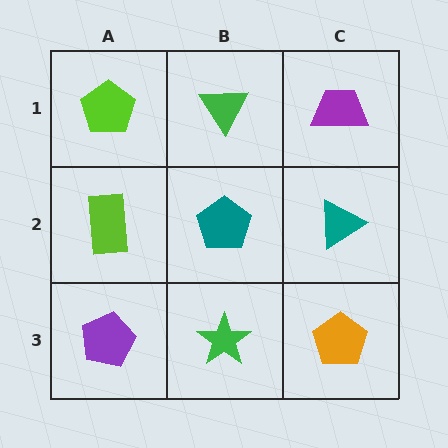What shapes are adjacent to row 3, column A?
A lime rectangle (row 2, column A), a green star (row 3, column B).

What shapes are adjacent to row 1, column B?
A teal pentagon (row 2, column B), a lime pentagon (row 1, column A), a purple trapezoid (row 1, column C).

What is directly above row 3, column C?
A teal triangle.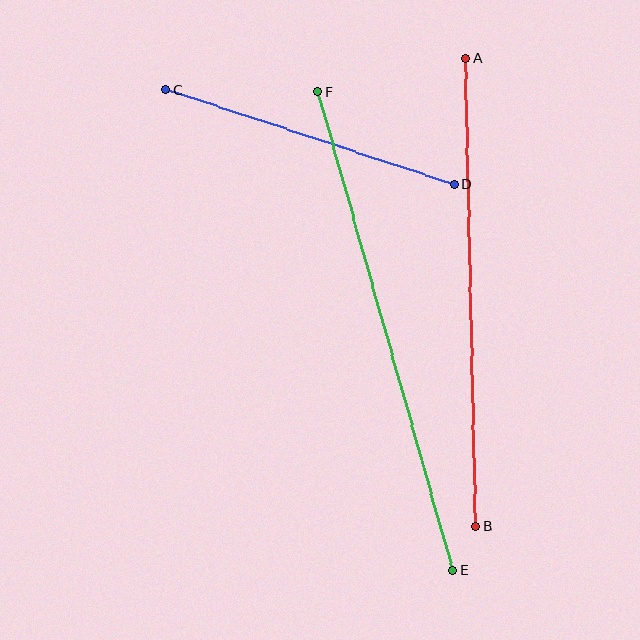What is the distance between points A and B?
The distance is approximately 468 pixels.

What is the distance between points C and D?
The distance is approximately 303 pixels.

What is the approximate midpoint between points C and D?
The midpoint is at approximately (310, 137) pixels.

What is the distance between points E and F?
The distance is approximately 497 pixels.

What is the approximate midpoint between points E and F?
The midpoint is at approximately (386, 331) pixels.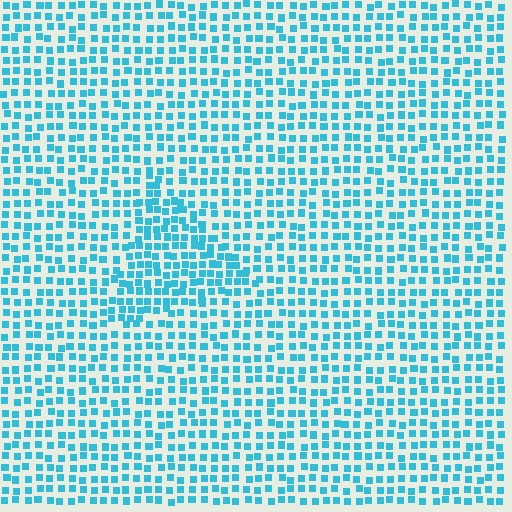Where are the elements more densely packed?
The elements are more densely packed inside the triangle boundary.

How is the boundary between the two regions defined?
The boundary is defined by a change in element density (approximately 1.5x ratio). All elements are the same color, size, and shape.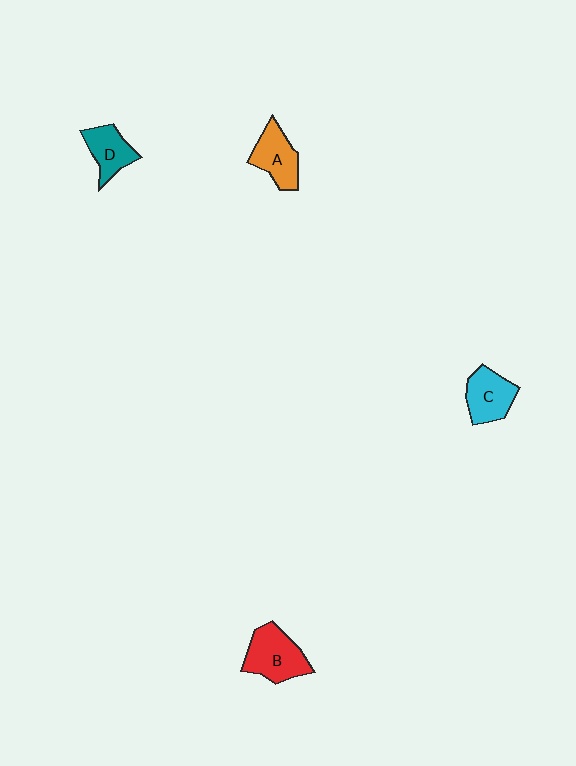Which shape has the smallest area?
Shape D (teal).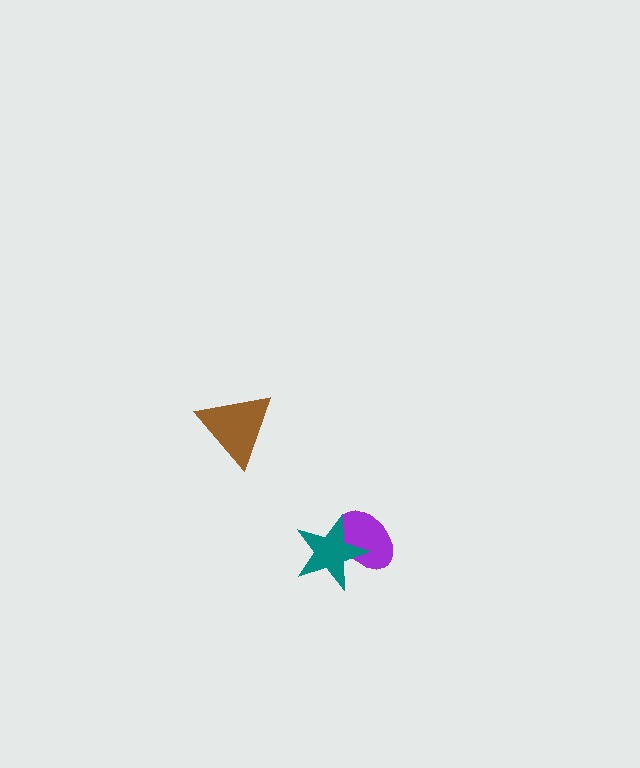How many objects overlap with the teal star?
1 object overlaps with the teal star.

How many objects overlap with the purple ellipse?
1 object overlaps with the purple ellipse.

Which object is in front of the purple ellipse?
The teal star is in front of the purple ellipse.